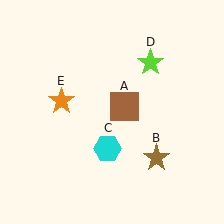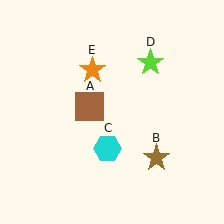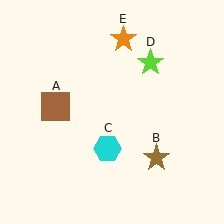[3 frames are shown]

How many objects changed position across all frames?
2 objects changed position: brown square (object A), orange star (object E).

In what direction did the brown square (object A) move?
The brown square (object A) moved left.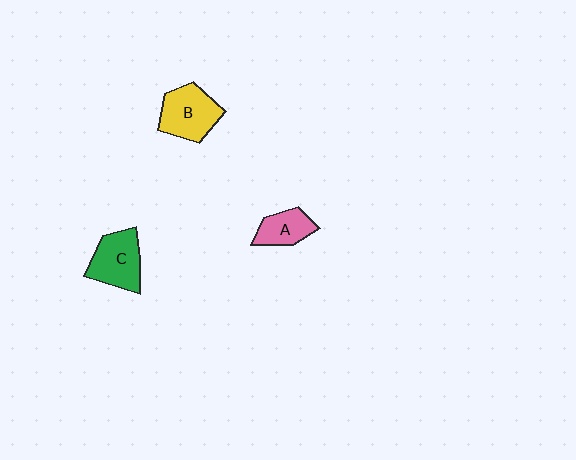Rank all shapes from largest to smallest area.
From largest to smallest: B (yellow), C (green), A (pink).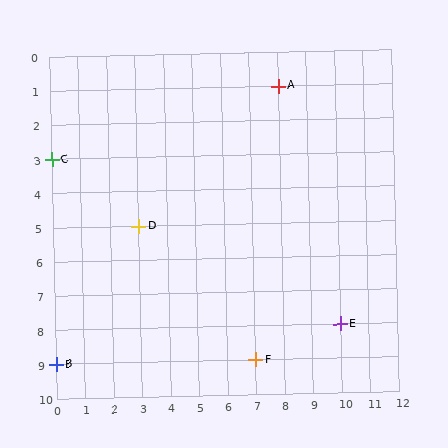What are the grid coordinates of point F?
Point F is at grid coordinates (7, 9).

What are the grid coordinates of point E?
Point E is at grid coordinates (10, 8).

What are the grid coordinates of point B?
Point B is at grid coordinates (0, 9).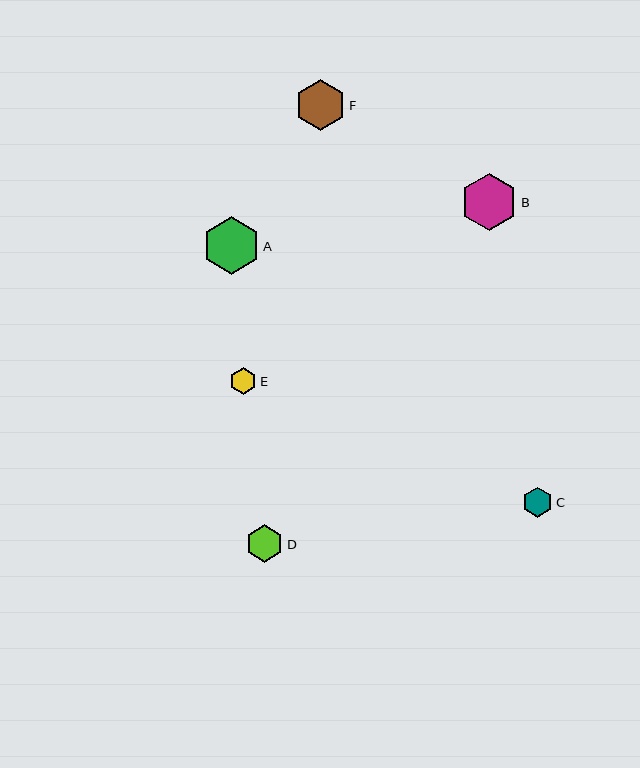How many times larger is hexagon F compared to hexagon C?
Hexagon F is approximately 1.7 times the size of hexagon C.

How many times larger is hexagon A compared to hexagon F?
Hexagon A is approximately 1.1 times the size of hexagon F.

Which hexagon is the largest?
Hexagon A is the largest with a size of approximately 58 pixels.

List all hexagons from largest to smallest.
From largest to smallest: A, B, F, D, C, E.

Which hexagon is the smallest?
Hexagon E is the smallest with a size of approximately 27 pixels.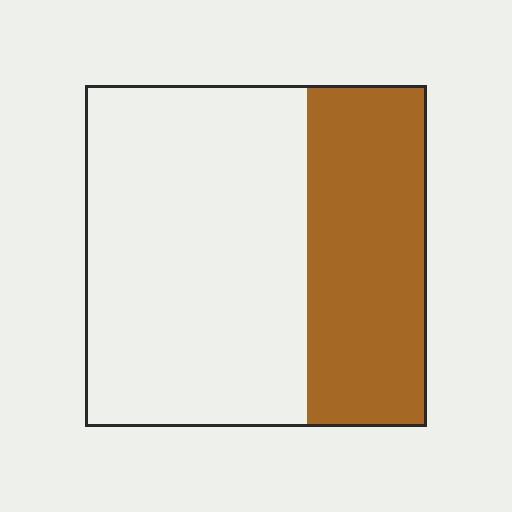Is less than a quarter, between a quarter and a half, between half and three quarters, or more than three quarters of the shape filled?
Between a quarter and a half.